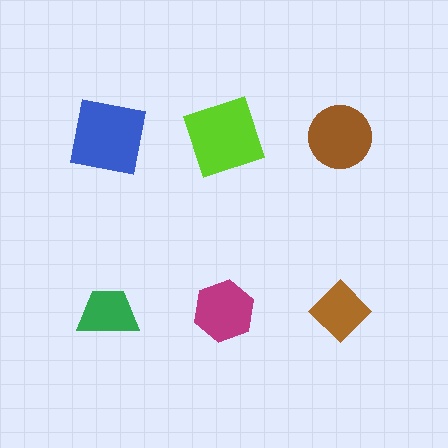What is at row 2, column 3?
A brown diamond.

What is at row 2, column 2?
A magenta hexagon.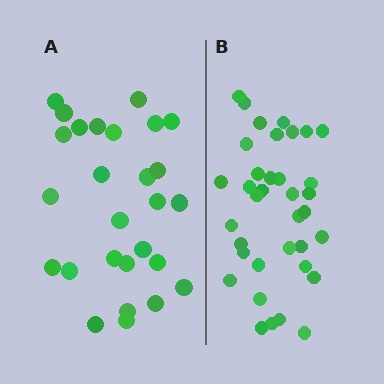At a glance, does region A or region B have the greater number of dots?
Region B (the right region) has more dots.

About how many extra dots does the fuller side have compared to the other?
Region B has roughly 8 or so more dots than region A.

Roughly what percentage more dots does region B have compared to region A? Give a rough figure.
About 35% more.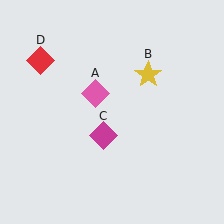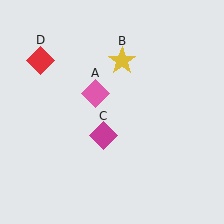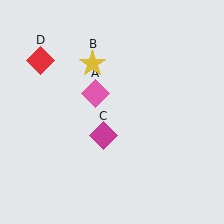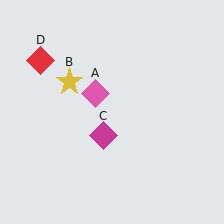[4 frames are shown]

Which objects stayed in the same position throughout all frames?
Pink diamond (object A) and magenta diamond (object C) and red diamond (object D) remained stationary.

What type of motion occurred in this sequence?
The yellow star (object B) rotated counterclockwise around the center of the scene.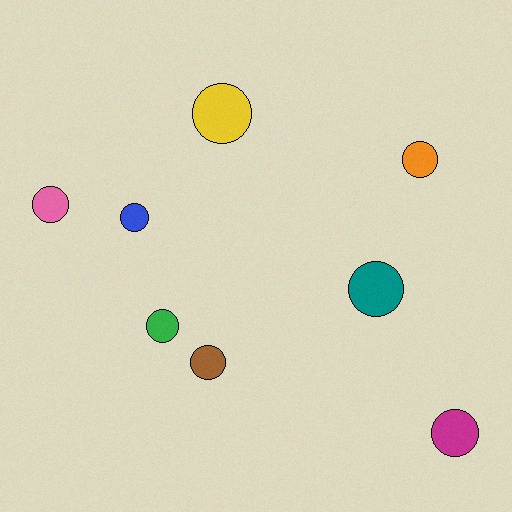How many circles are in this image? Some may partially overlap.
There are 8 circles.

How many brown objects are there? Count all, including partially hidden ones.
There is 1 brown object.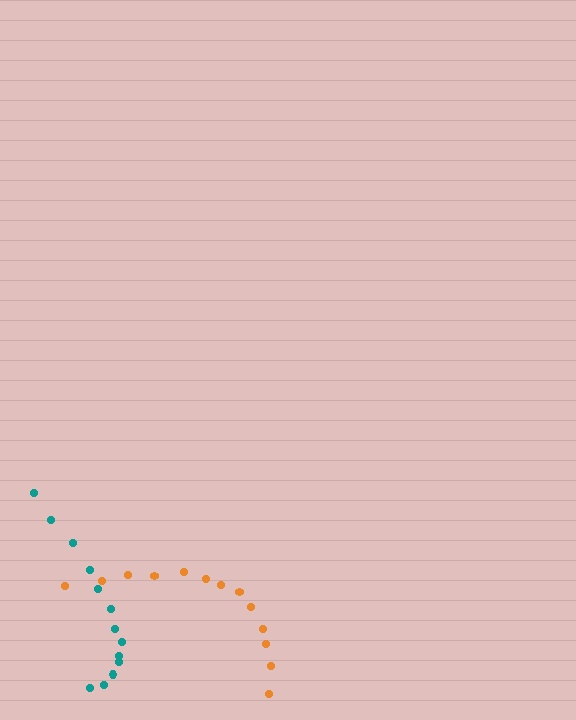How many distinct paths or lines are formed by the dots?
There are 2 distinct paths.